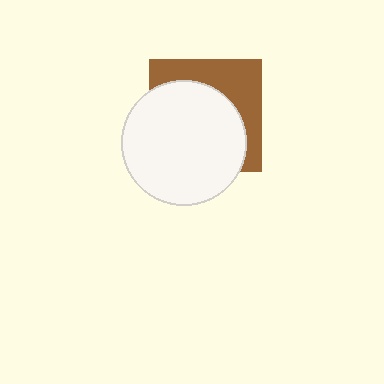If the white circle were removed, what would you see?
You would see the complete brown square.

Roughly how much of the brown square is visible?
A small part of it is visible (roughly 37%).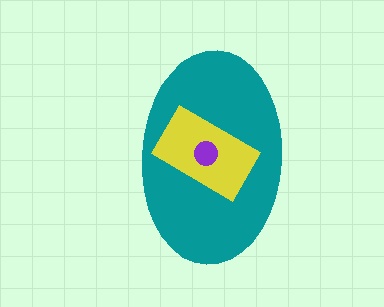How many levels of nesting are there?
3.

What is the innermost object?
The purple circle.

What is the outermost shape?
The teal ellipse.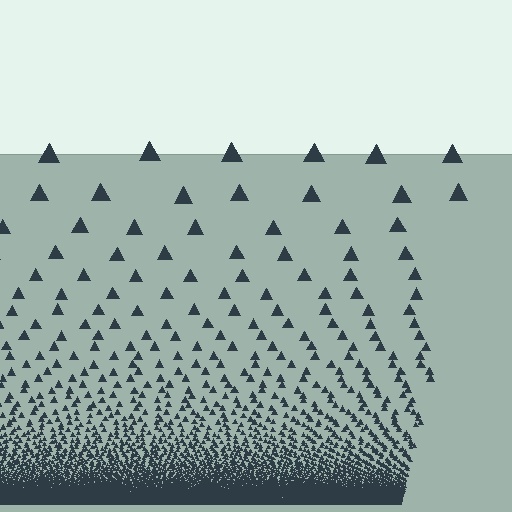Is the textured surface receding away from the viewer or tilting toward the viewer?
The surface appears to tilt toward the viewer. Texture elements get larger and sparser toward the top.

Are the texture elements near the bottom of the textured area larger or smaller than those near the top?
Smaller. The gradient is inverted — elements near the bottom are smaller and denser.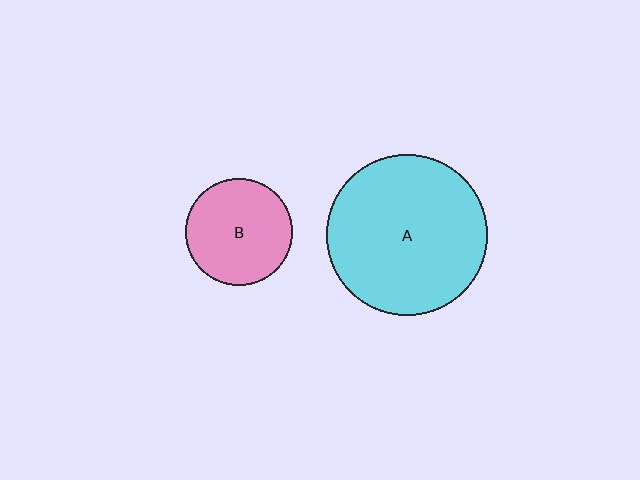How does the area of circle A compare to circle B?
Approximately 2.2 times.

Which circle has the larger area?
Circle A (cyan).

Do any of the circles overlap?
No, none of the circles overlap.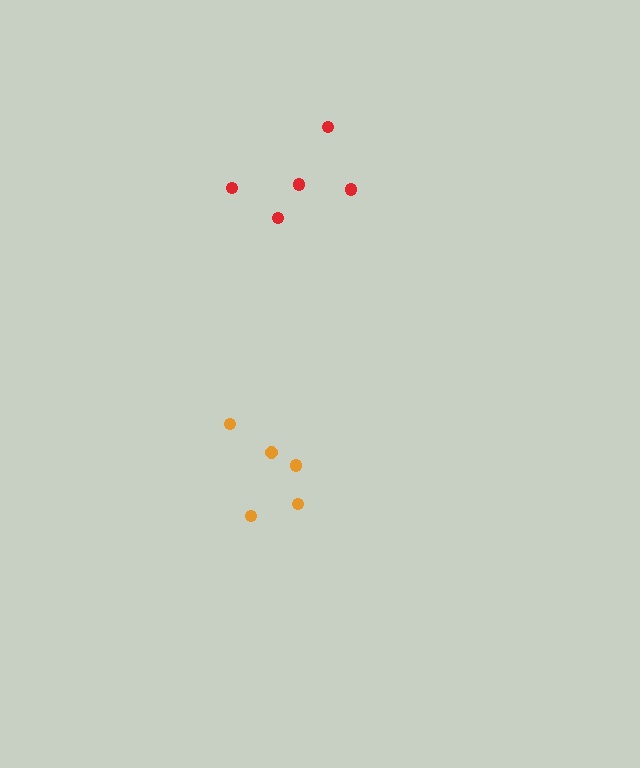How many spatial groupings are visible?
There are 2 spatial groupings.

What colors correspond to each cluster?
The clusters are colored: orange, red.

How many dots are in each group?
Group 1: 5 dots, Group 2: 5 dots (10 total).